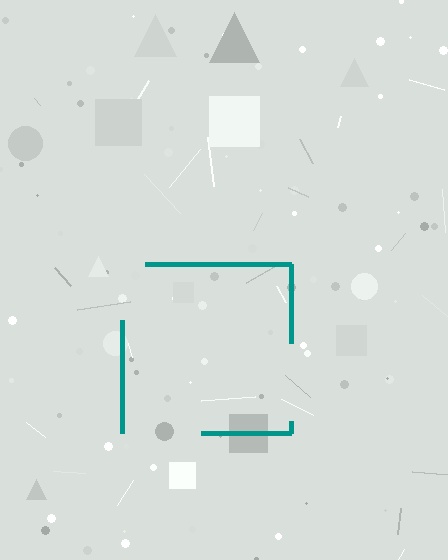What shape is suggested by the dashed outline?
The dashed outline suggests a square.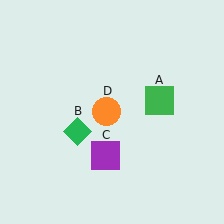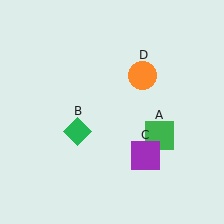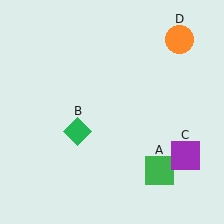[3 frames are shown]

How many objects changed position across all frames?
3 objects changed position: green square (object A), purple square (object C), orange circle (object D).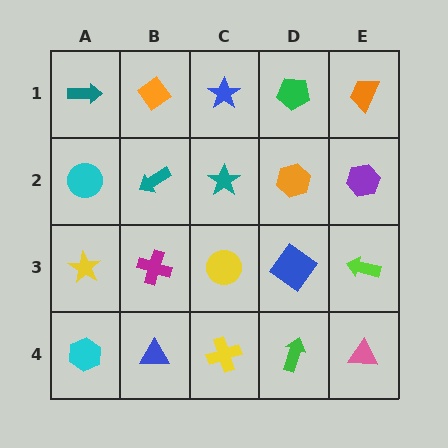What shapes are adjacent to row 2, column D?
A green pentagon (row 1, column D), a blue diamond (row 3, column D), a teal star (row 2, column C), a purple hexagon (row 2, column E).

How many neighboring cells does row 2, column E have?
3.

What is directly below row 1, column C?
A teal star.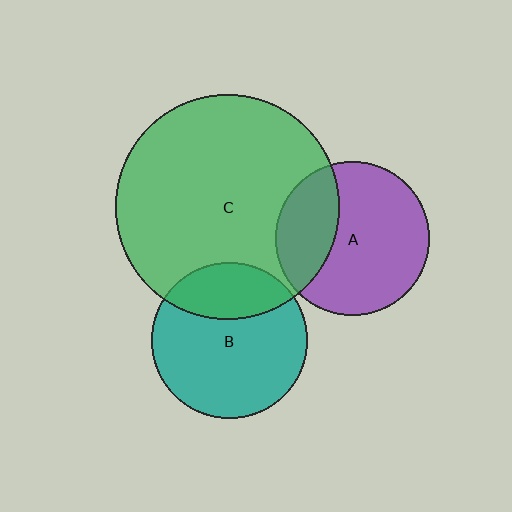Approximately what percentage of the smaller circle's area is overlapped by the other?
Approximately 25%.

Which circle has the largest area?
Circle C (green).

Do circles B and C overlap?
Yes.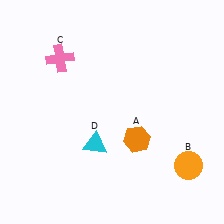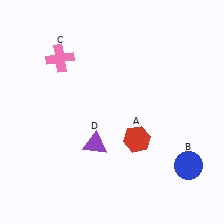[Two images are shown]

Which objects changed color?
A changed from orange to red. B changed from orange to blue. D changed from cyan to purple.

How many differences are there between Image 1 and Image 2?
There are 3 differences between the two images.